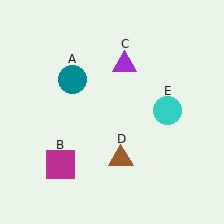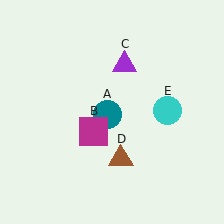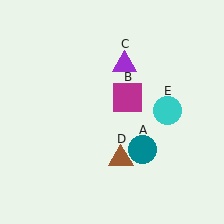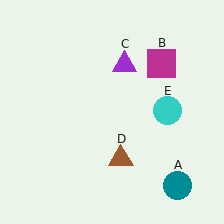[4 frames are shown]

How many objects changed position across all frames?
2 objects changed position: teal circle (object A), magenta square (object B).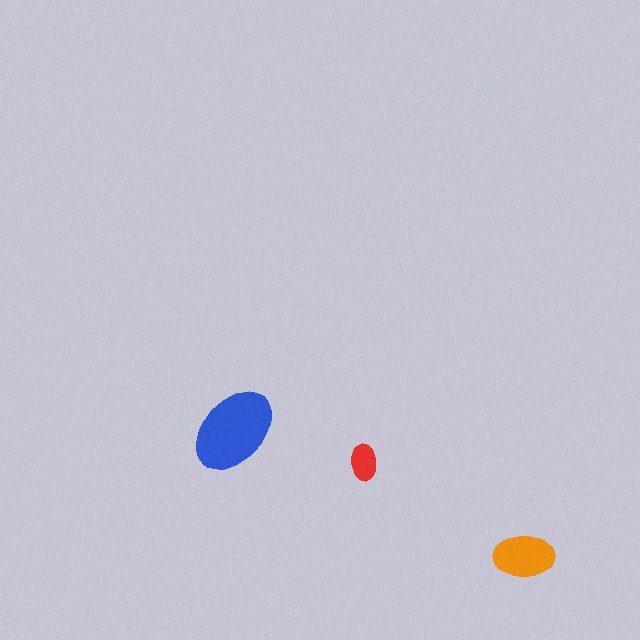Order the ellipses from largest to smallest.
the blue one, the orange one, the red one.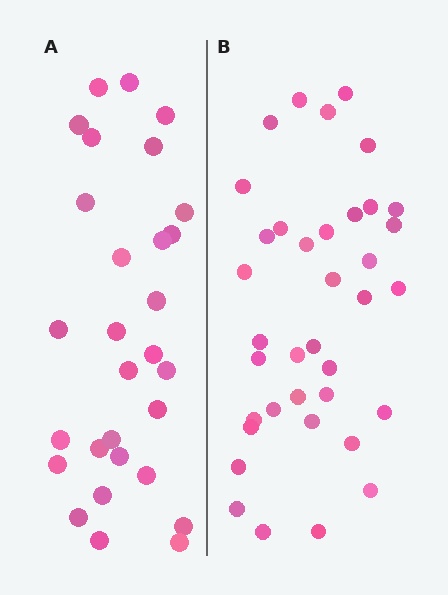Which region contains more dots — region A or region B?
Region B (the right region) has more dots.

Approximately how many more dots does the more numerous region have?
Region B has roughly 8 or so more dots than region A.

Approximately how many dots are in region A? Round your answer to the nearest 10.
About 30 dots. (The exact count is 29, which rounds to 30.)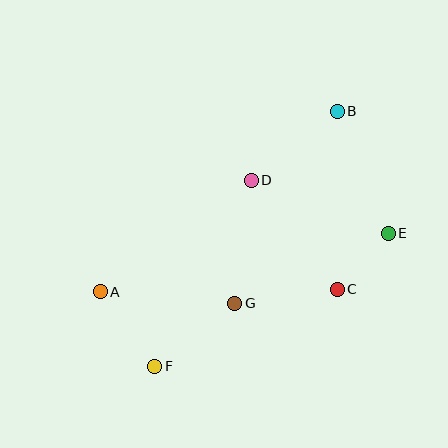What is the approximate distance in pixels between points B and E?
The distance between B and E is approximately 132 pixels.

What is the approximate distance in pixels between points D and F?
The distance between D and F is approximately 210 pixels.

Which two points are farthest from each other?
Points B and F are farthest from each other.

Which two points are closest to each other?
Points C and E are closest to each other.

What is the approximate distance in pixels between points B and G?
The distance between B and G is approximately 218 pixels.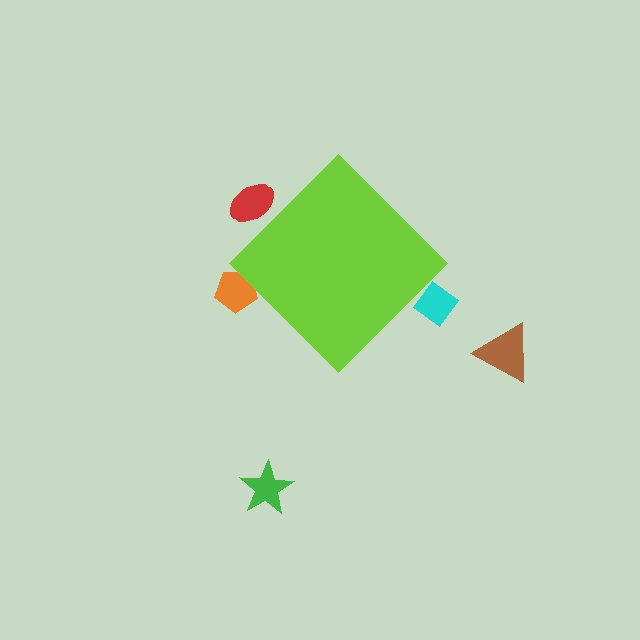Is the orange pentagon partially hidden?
Yes, the orange pentagon is partially hidden behind the lime diamond.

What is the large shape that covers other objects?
A lime diamond.